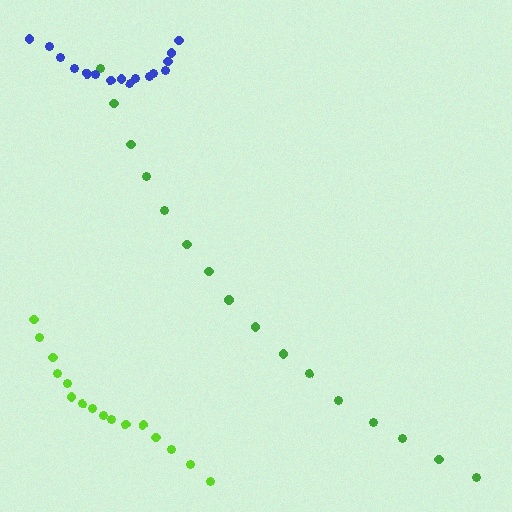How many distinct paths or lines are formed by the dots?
There are 3 distinct paths.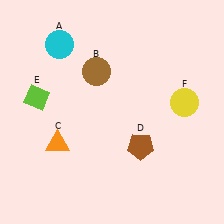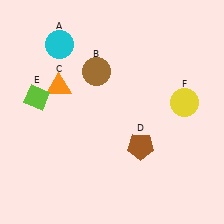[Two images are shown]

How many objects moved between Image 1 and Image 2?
1 object moved between the two images.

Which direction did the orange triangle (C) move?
The orange triangle (C) moved up.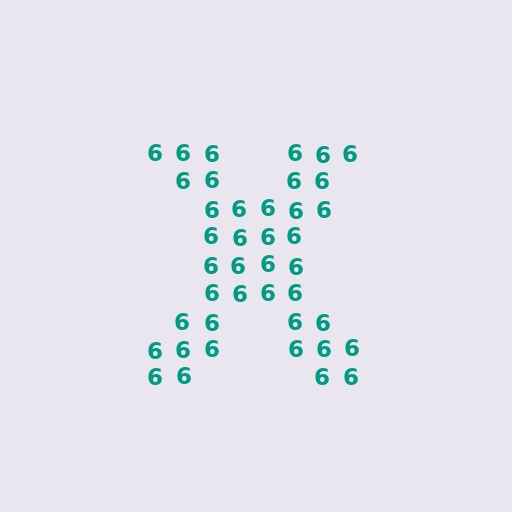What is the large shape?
The large shape is the letter X.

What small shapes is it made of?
It is made of small digit 6's.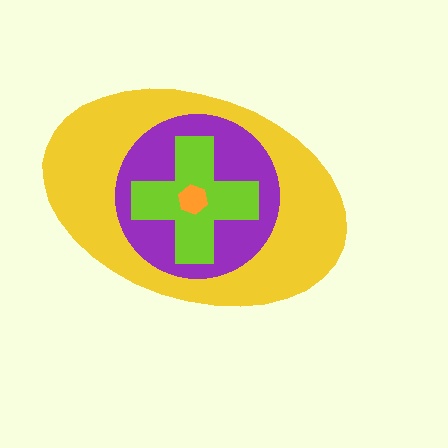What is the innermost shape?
The orange hexagon.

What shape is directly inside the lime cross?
The orange hexagon.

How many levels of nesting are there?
4.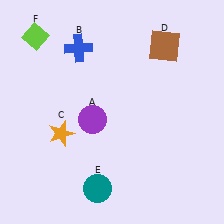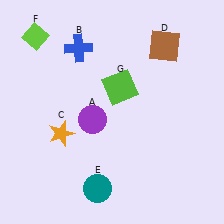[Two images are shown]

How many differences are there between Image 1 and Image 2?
There is 1 difference between the two images.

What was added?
A lime square (G) was added in Image 2.